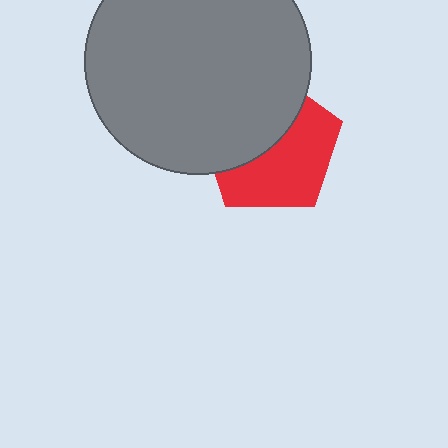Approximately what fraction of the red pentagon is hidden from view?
Roughly 46% of the red pentagon is hidden behind the gray circle.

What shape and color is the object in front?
The object in front is a gray circle.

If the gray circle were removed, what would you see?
You would see the complete red pentagon.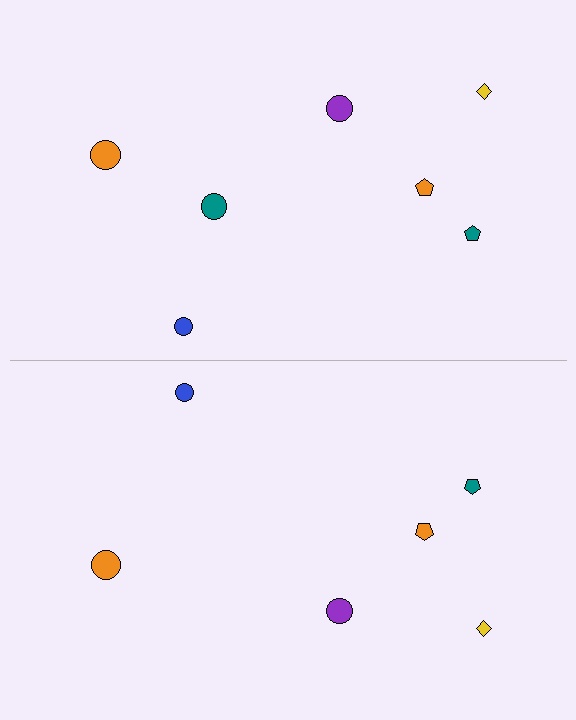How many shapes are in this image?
There are 13 shapes in this image.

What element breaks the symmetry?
A teal circle is missing from the bottom side.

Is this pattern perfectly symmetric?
No, the pattern is not perfectly symmetric. A teal circle is missing from the bottom side.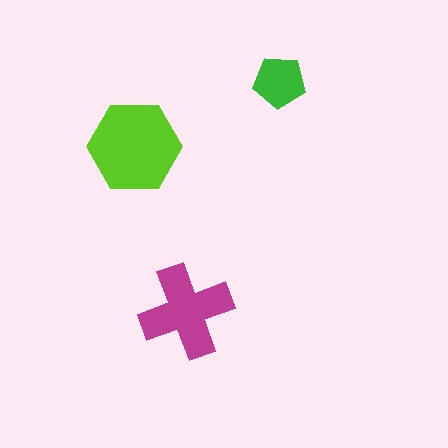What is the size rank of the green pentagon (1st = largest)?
3rd.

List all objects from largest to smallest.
The lime hexagon, the magenta cross, the green pentagon.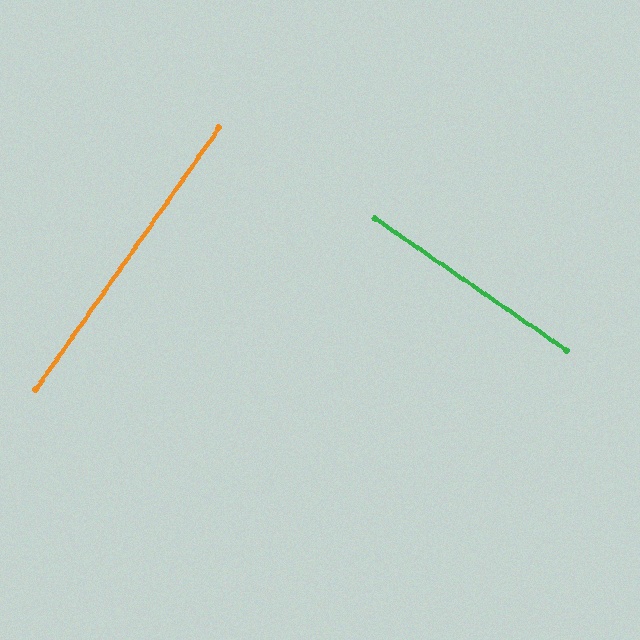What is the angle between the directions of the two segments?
Approximately 89 degrees.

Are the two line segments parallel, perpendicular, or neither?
Perpendicular — they meet at approximately 89°.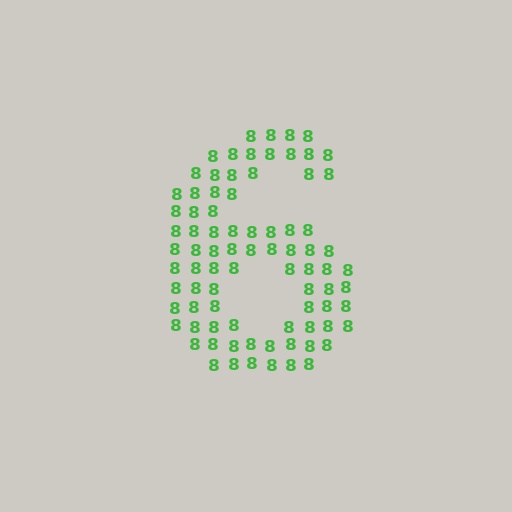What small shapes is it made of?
It is made of small digit 8's.